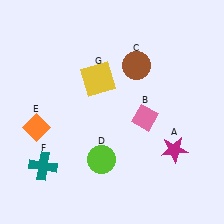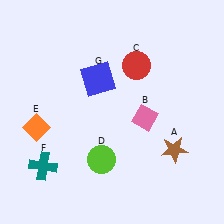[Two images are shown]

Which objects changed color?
A changed from magenta to brown. C changed from brown to red. G changed from yellow to blue.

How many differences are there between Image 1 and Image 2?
There are 3 differences between the two images.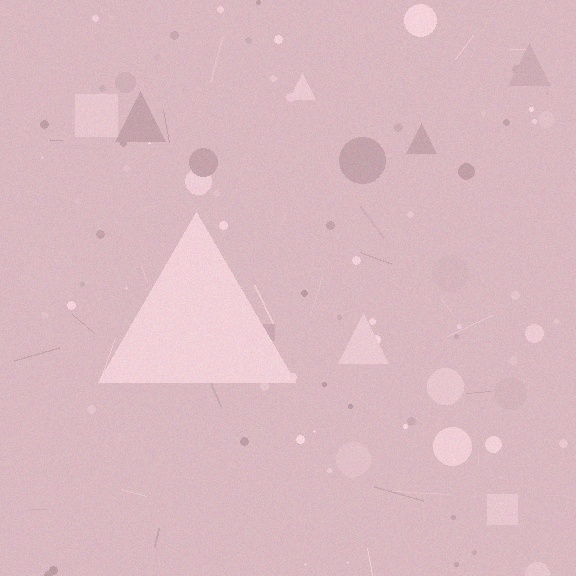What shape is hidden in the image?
A triangle is hidden in the image.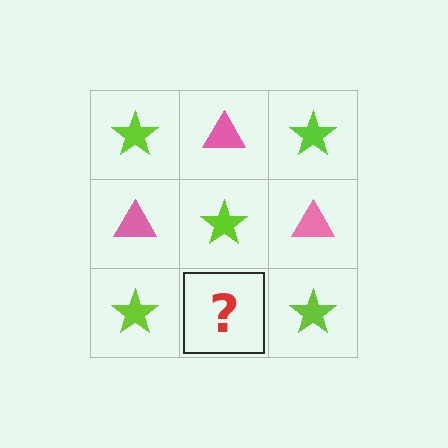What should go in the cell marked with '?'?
The missing cell should contain a pink triangle.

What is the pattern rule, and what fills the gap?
The rule is that it alternates lime star and pink triangle in a checkerboard pattern. The gap should be filled with a pink triangle.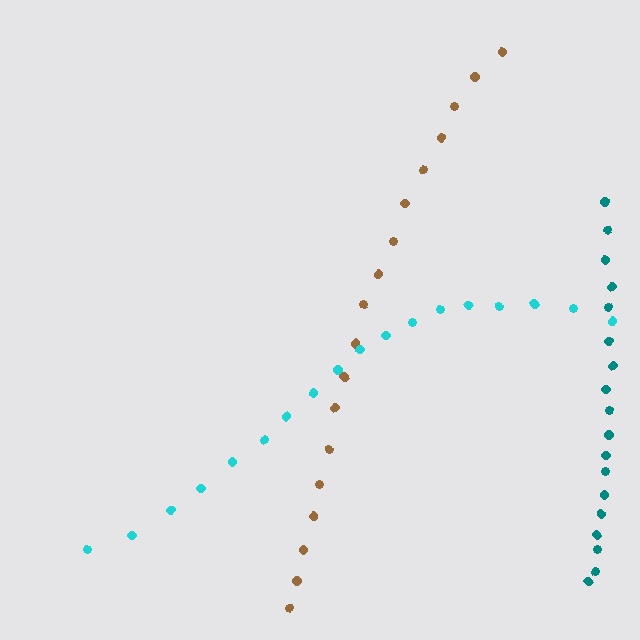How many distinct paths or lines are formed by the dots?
There are 3 distinct paths.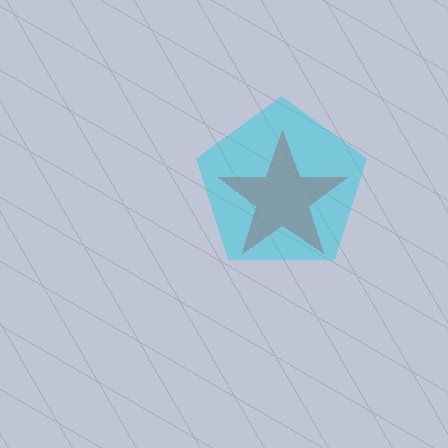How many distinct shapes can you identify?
There are 2 distinct shapes: a red star, a cyan pentagon.